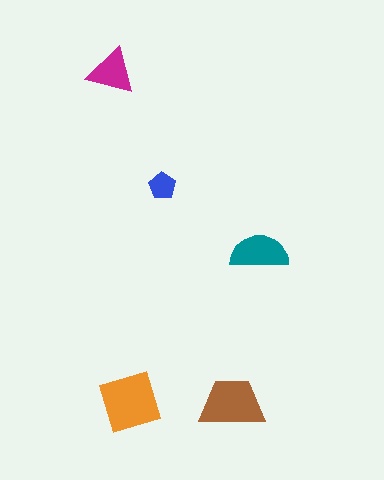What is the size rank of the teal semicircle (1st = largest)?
3rd.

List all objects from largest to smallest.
The orange diamond, the brown trapezoid, the teal semicircle, the magenta triangle, the blue pentagon.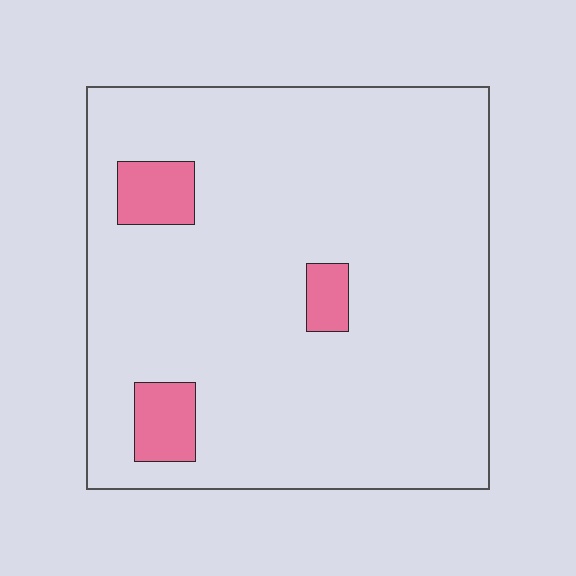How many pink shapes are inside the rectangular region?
3.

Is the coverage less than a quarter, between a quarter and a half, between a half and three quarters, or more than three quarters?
Less than a quarter.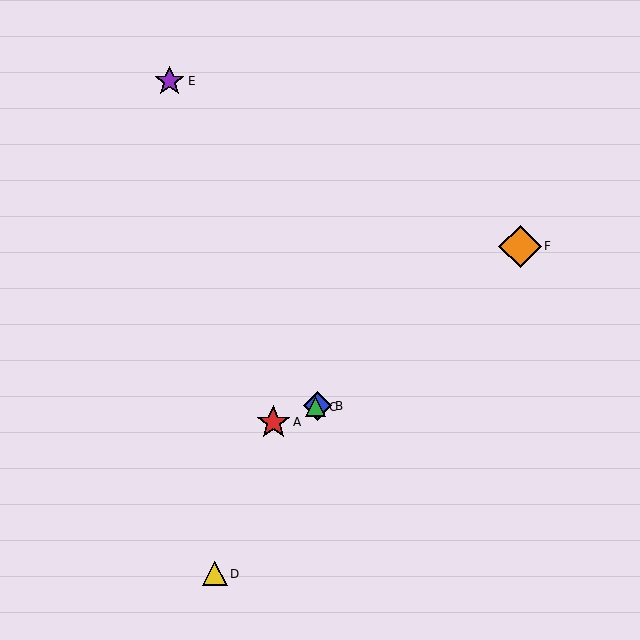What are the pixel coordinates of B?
Object B is at (317, 406).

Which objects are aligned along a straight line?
Objects A, B, C are aligned along a straight line.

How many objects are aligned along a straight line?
3 objects (A, B, C) are aligned along a straight line.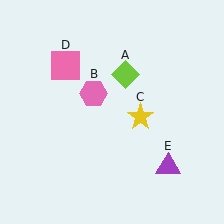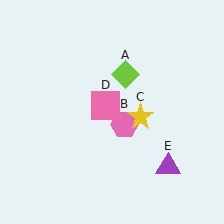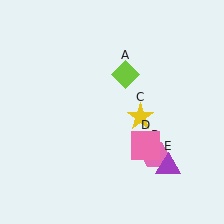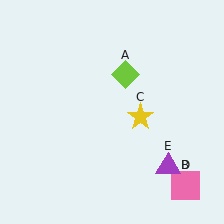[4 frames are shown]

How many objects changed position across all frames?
2 objects changed position: pink hexagon (object B), pink square (object D).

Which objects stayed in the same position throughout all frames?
Lime diamond (object A) and yellow star (object C) and purple triangle (object E) remained stationary.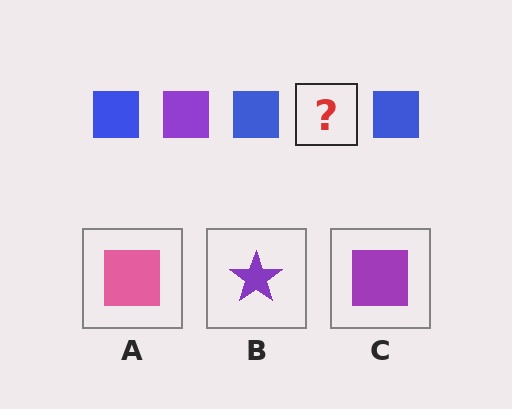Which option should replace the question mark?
Option C.